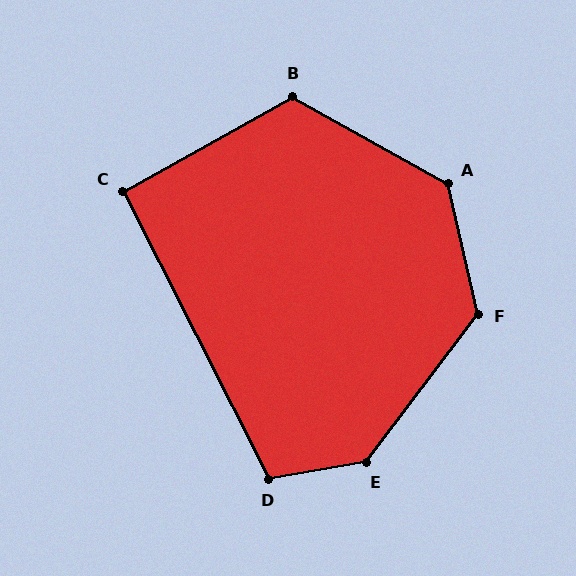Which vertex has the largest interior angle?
E, at approximately 136 degrees.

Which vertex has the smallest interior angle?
C, at approximately 92 degrees.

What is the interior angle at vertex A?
Approximately 132 degrees (obtuse).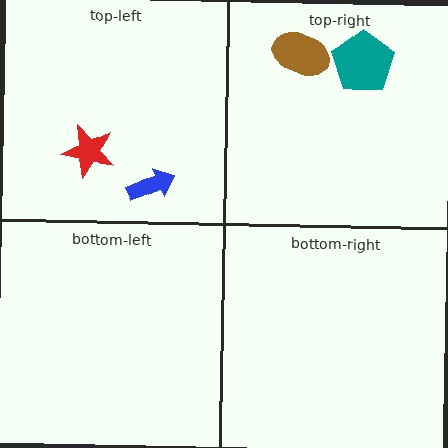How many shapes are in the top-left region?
2.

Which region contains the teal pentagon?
The top-right region.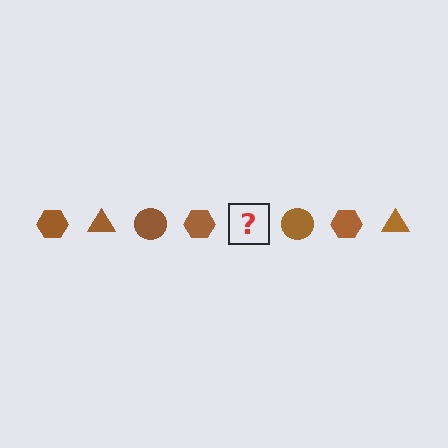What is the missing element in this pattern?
The missing element is a brown triangle.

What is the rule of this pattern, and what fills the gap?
The rule is that the pattern cycles through hexagon, triangle, circle shapes in brown. The gap should be filled with a brown triangle.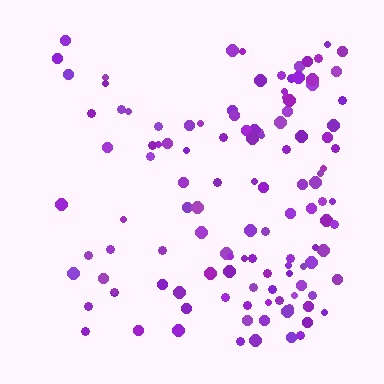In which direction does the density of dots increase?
From left to right, with the right side densest.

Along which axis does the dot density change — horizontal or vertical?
Horizontal.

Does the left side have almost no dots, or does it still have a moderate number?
Still a moderate number, just noticeably fewer than the right.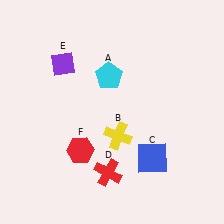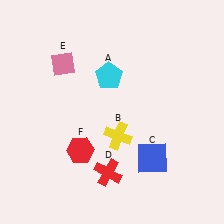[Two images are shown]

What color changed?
The diamond (E) changed from purple in Image 1 to pink in Image 2.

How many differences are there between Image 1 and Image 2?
There is 1 difference between the two images.